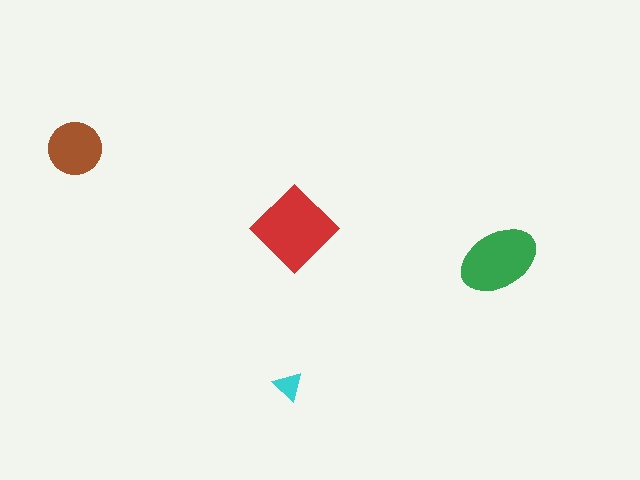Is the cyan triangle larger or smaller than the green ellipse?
Smaller.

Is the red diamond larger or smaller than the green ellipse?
Larger.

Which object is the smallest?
The cyan triangle.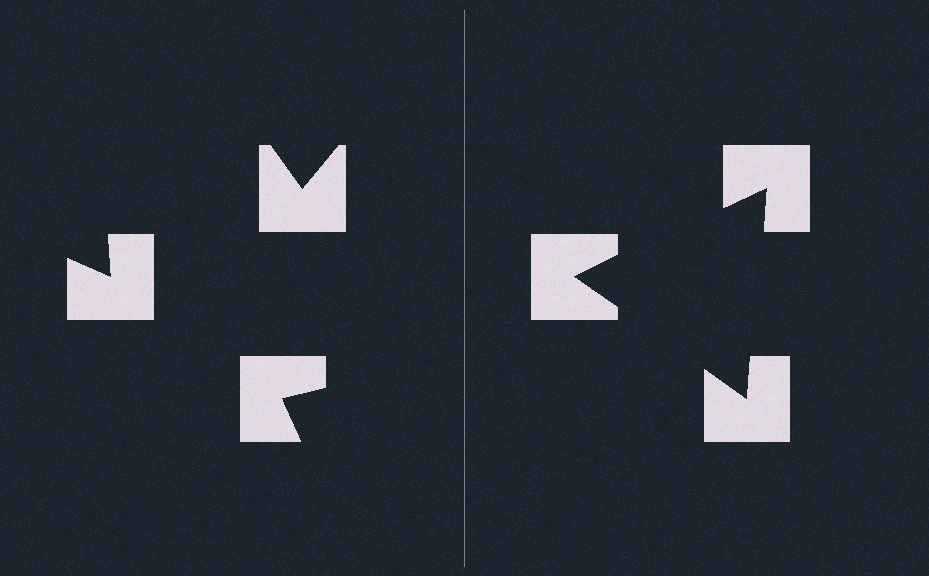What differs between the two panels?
The notched squares are positioned identically on both sides; only the wedge orientations differ. On the right they align to a triangle; on the left they are misaligned.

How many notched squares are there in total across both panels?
6 — 3 on each side.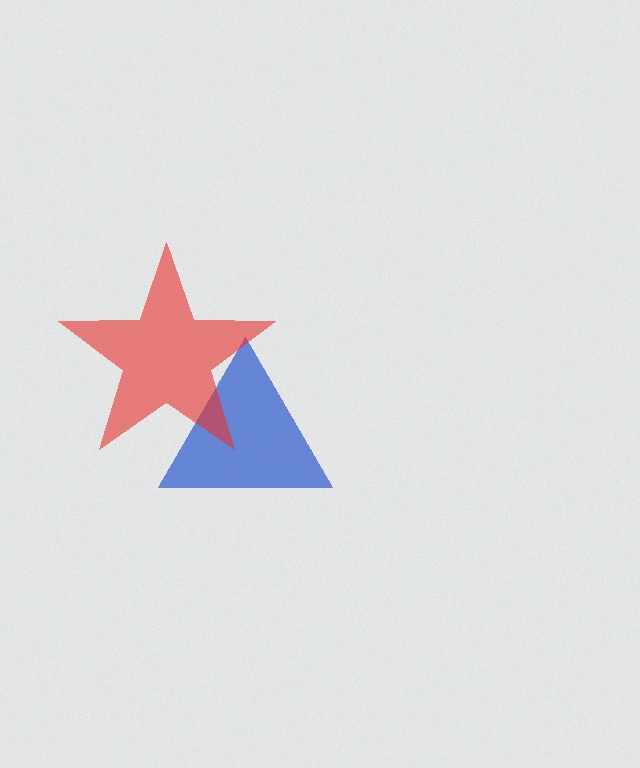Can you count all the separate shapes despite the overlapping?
Yes, there are 2 separate shapes.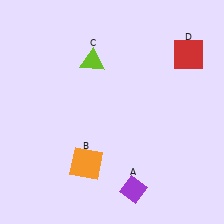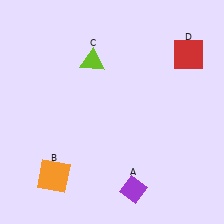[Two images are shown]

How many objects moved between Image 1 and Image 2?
1 object moved between the two images.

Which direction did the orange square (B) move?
The orange square (B) moved left.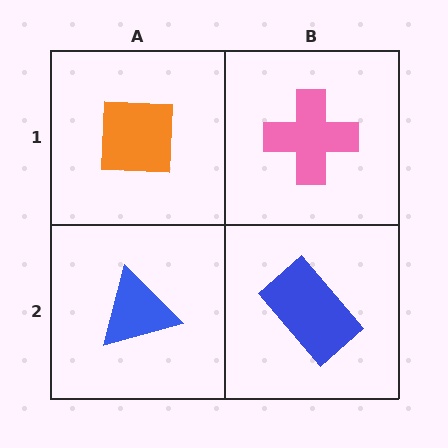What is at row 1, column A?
An orange square.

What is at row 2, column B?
A blue rectangle.